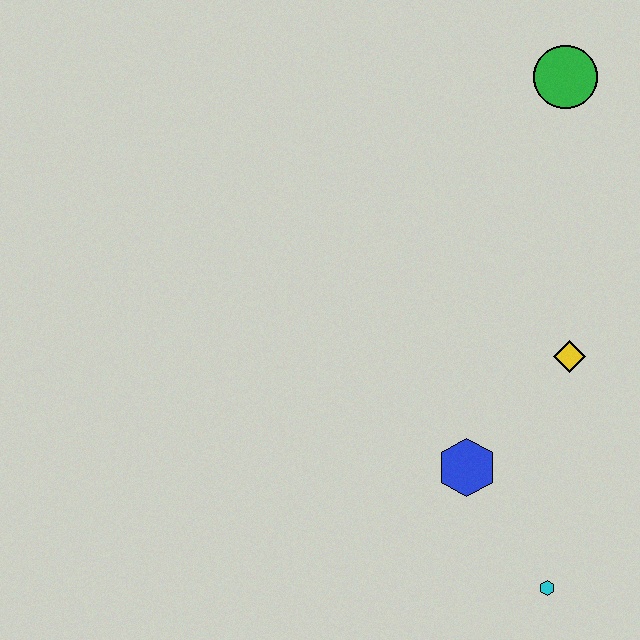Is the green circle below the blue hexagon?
No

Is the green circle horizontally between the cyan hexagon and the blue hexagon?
No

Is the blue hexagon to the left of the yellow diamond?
Yes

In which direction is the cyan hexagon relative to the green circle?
The cyan hexagon is below the green circle.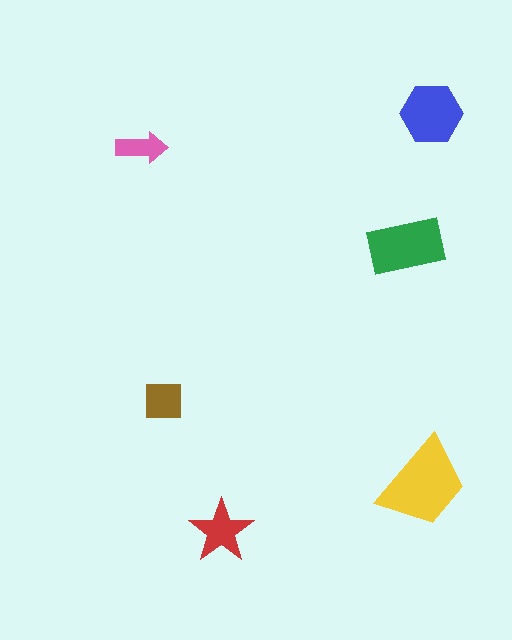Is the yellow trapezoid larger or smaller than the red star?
Larger.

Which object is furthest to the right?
The blue hexagon is rightmost.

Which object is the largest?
The yellow trapezoid.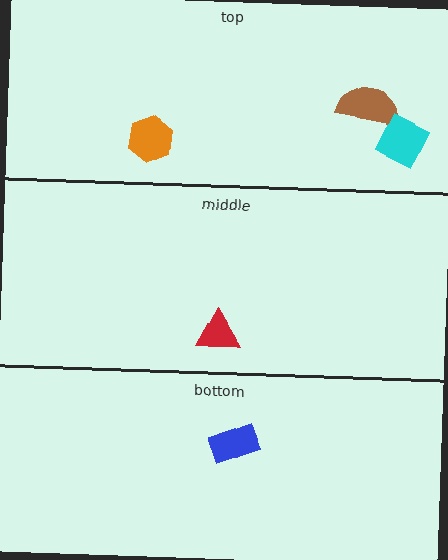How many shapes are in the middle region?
1.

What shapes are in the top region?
The brown semicircle, the cyan diamond, the orange hexagon.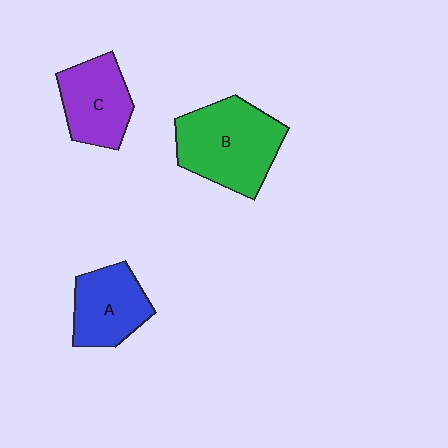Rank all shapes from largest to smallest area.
From largest to smallest: B (green), C (purple), A (blue).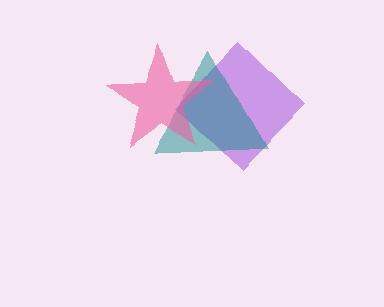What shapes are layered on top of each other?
The layered shapes are: a purple diamond, a teal triangle, a pink star.